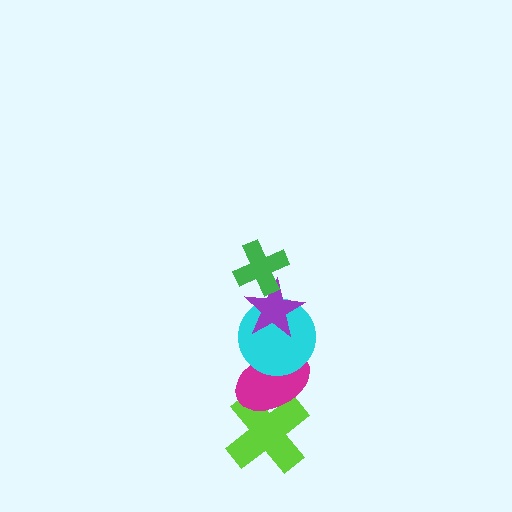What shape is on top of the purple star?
The green cross is on top of the purple star.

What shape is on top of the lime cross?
The magenta ellipse is on top of the lime cross.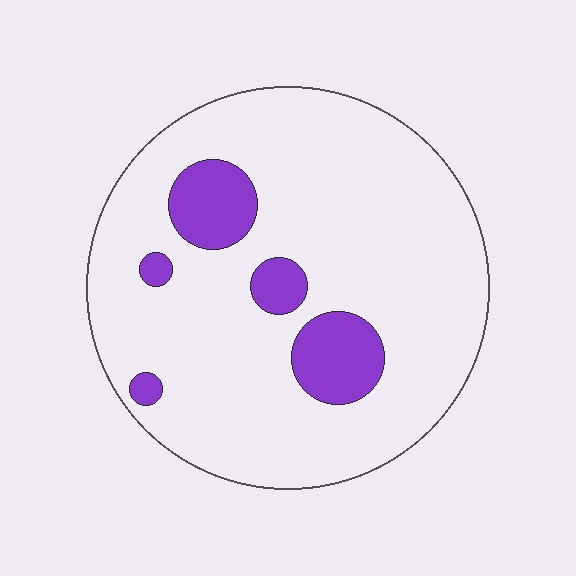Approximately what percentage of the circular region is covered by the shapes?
Approximately 15%.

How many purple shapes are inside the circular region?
5.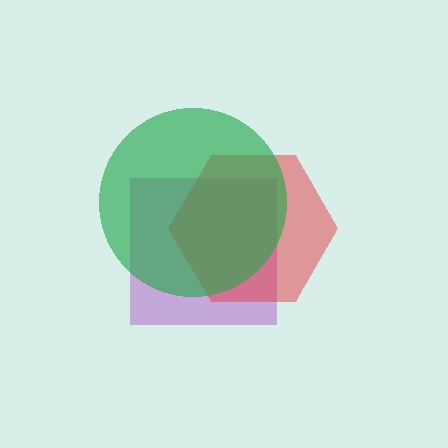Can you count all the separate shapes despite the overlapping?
Yes, there are 3 separate shapes.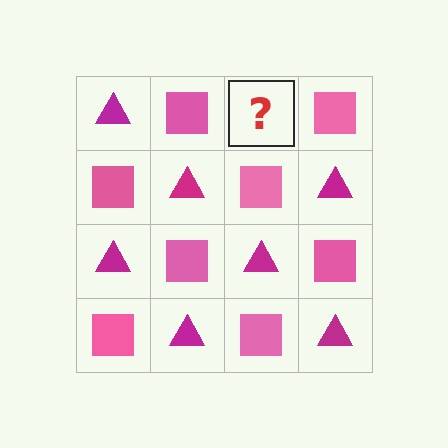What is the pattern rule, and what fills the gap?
The rule is that it alternates magenta triangle and pink square in a checkerboard pattern. The gap should be filled with a magenta triangle.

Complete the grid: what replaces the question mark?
The question mark should be replaced with a magenta triangle.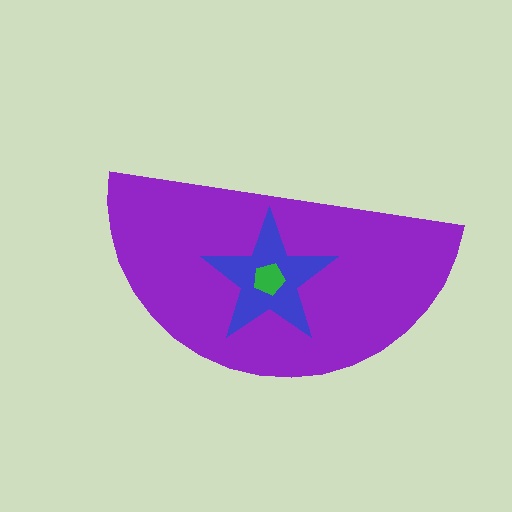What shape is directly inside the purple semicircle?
The blue star.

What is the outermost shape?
The purple semicircle.